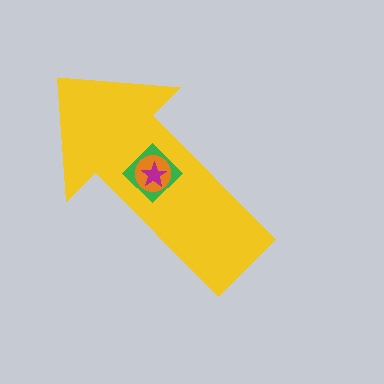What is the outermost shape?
The yellow arrow.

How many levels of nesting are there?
4.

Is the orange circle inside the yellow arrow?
Yes.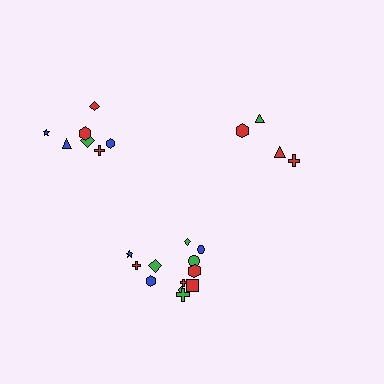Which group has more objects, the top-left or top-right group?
The top-left group.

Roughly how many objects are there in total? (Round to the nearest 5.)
Roughly 25 objects in total.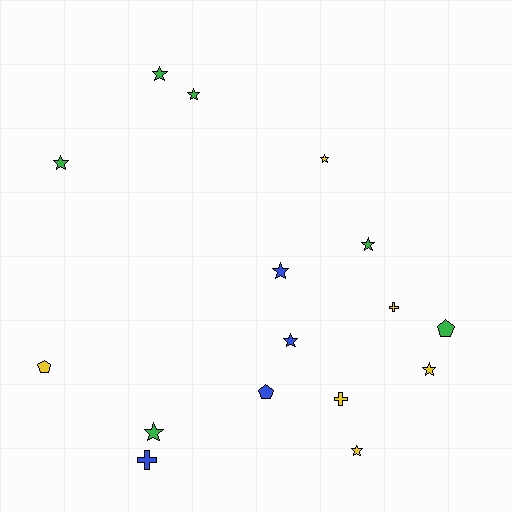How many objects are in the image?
There are 16 objects.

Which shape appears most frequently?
Star, with 10 objects.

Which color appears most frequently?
Green, with 6 objects.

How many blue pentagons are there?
There is 1 blue pentagon.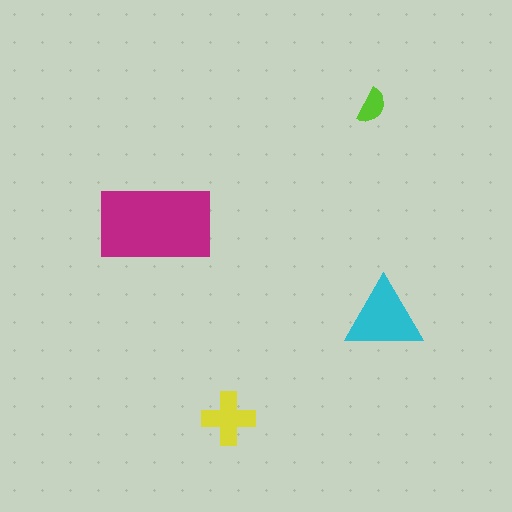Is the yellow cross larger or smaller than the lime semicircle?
Larger.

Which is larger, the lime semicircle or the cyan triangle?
The cyan triangle.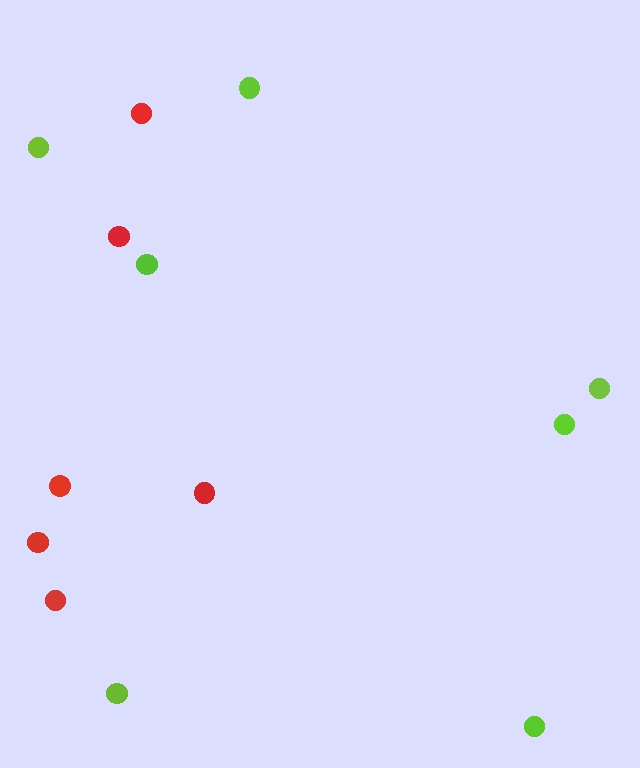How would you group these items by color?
There are 2 groups: one group of red circles (6) and one group of lime circles (7).